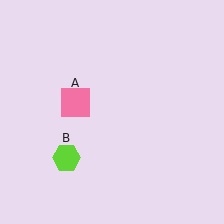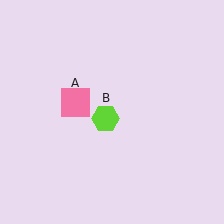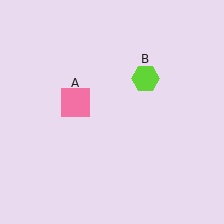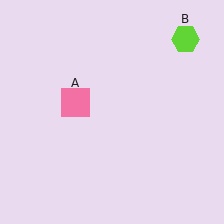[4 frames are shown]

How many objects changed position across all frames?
1 object changed position: lime hexagon (object B).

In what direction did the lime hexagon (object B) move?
The lime hexagon (object B) moved up and to the right.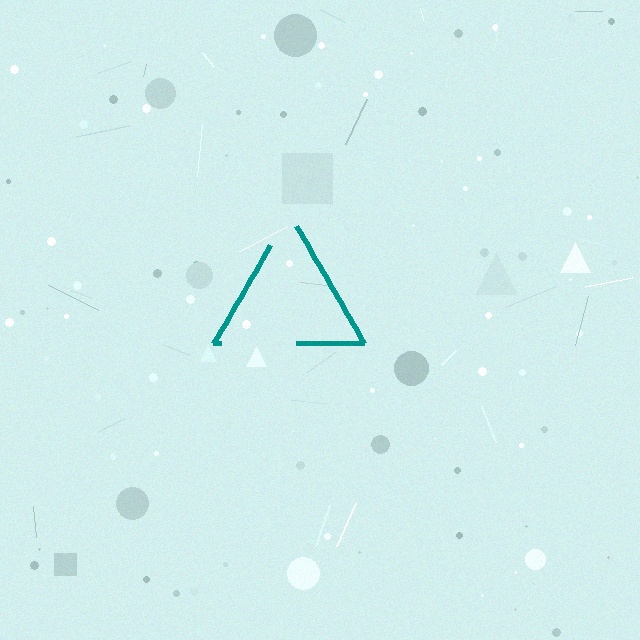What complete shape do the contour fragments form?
The contour fragments form a triangle.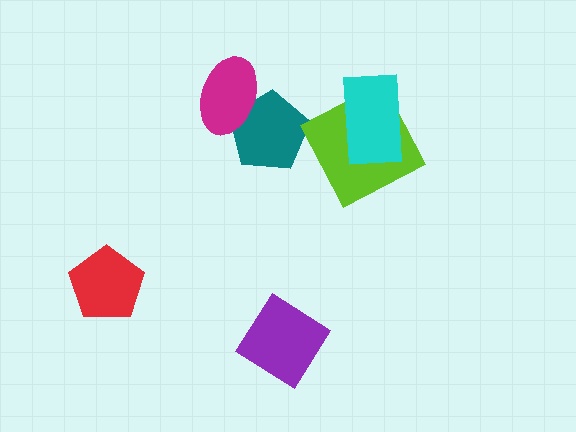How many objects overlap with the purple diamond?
0 objects overlap with the purple diamond.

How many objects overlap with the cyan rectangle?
1 object overlaps with the cyan rectangle.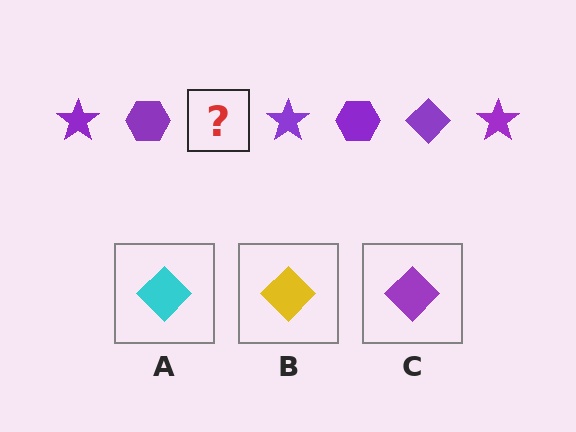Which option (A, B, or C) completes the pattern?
C.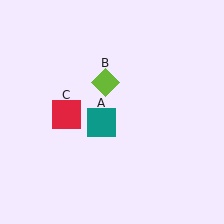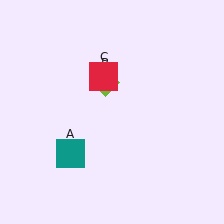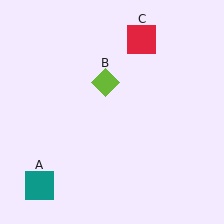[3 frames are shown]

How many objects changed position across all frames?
2 objects changed position: teal square (object A), red square (object C).